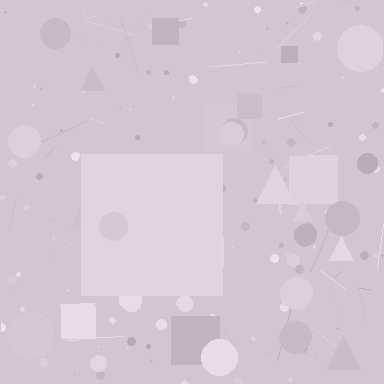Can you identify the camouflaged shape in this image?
The camouflaged shape is a square.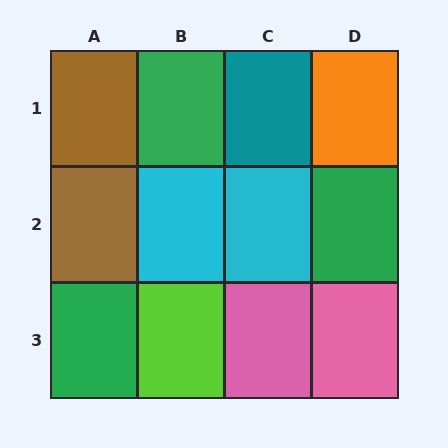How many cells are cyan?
2 cells are cyan.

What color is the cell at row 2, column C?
Cyan.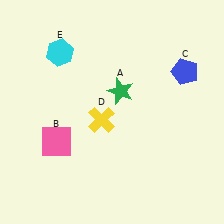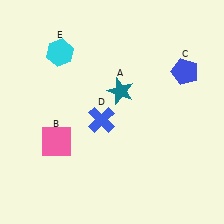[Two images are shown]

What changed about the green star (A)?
In Image 1, A is green. In Image 2, it changed to teal.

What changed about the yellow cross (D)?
In Image 1, D is yellow. In Image 2, it changed to blue.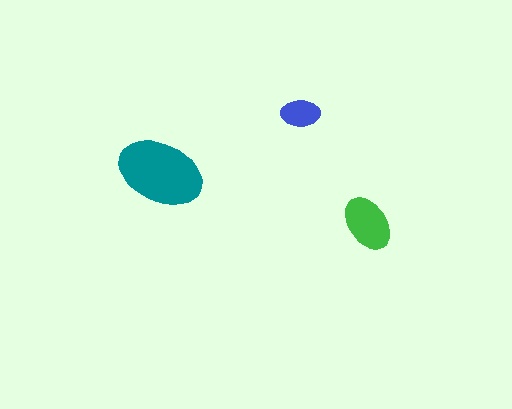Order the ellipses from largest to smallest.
the teal one, the green one, the blue one.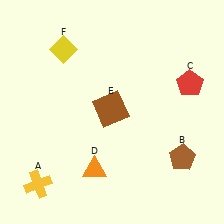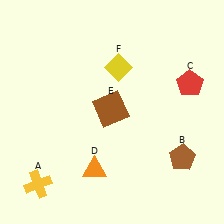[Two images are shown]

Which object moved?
The yellow diamond (F) moved right.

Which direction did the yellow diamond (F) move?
The yellow diamond (F) moved right.